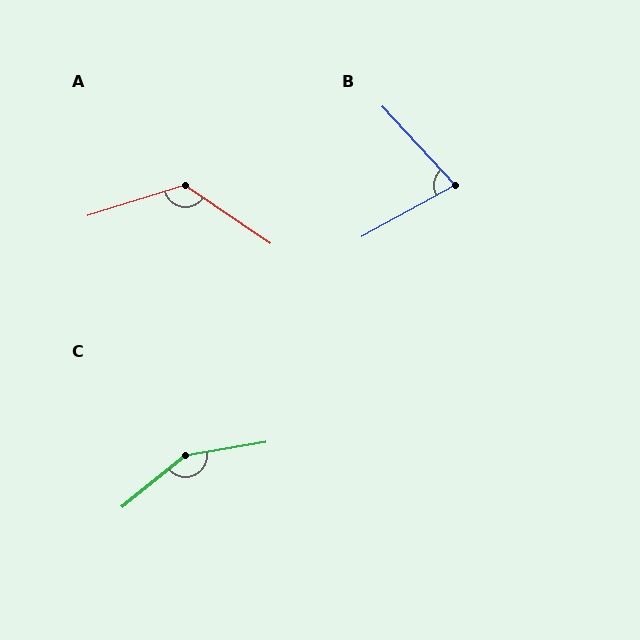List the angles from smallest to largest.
B (76°), A (128°), C (150°).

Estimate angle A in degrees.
Approximately 128 degrees.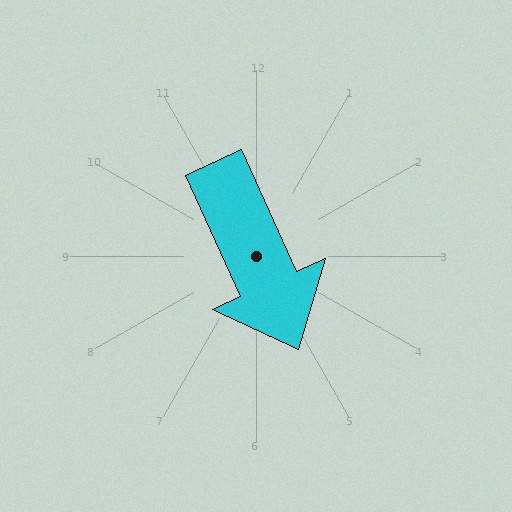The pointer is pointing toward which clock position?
Roughly 5 o'clock.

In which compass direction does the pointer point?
Southeast.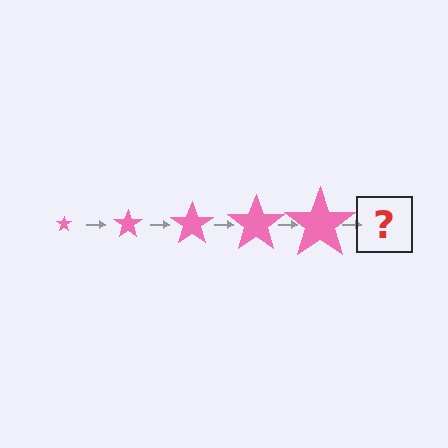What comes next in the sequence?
The next element should be a pink star, larger than the previous one.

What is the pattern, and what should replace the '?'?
The pattern is that the star gets progressively larger each step. The '?' should be a pink star, larger than the previous one.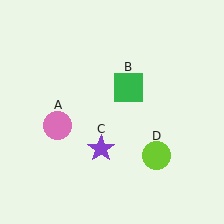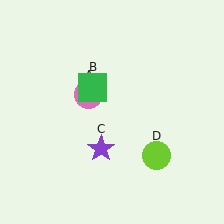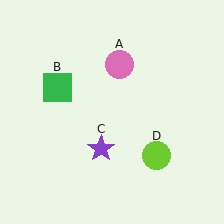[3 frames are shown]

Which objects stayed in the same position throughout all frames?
Purple star (object C) and lime circle (object D) remained stationary.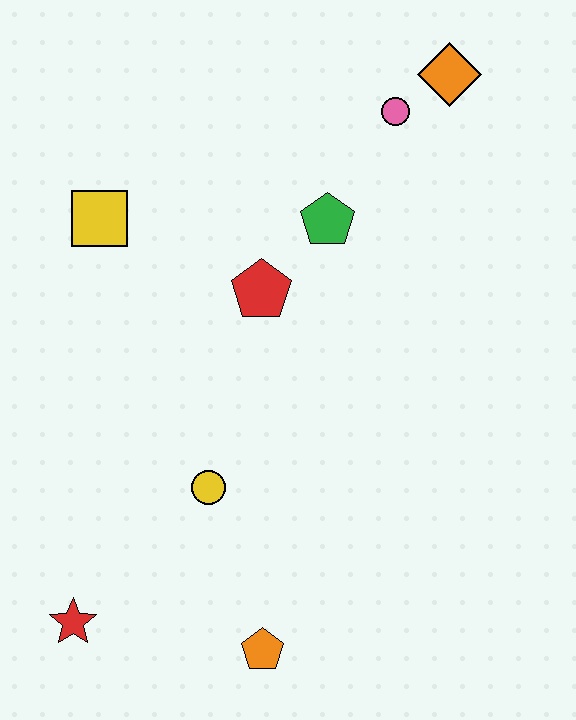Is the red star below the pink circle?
Yes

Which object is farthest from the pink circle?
The red star is farthest from the pink circle.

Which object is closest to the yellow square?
The red pentagon is closest to the yellow square.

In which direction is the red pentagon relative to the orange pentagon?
The red pentagon is above the orange pentagon.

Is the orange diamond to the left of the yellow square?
No